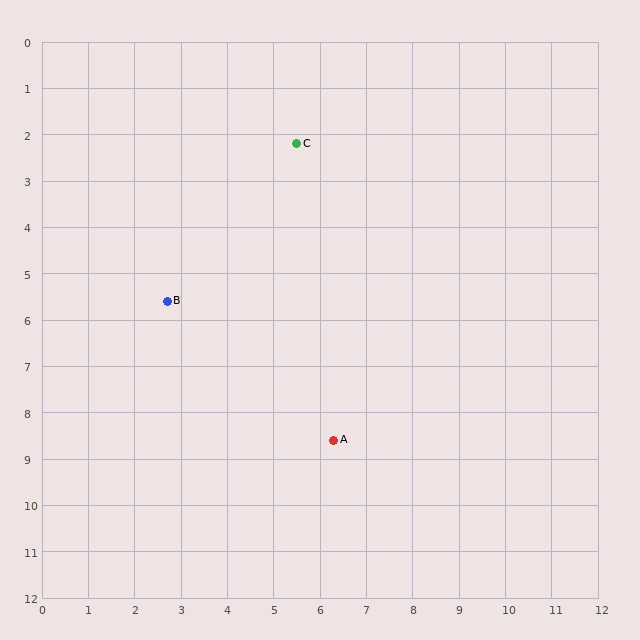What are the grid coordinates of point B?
Point B is at approximately (2.7, 5.6).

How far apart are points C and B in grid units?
Points C and B are about 4.4 grid units apart.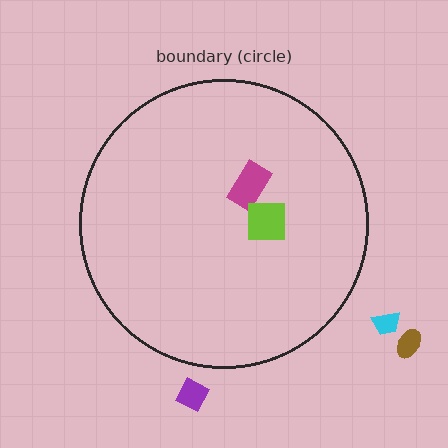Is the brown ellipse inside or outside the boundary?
Outside.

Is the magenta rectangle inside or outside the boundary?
Inside.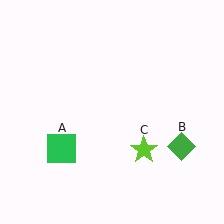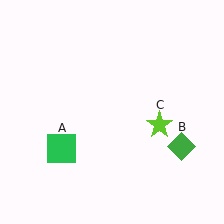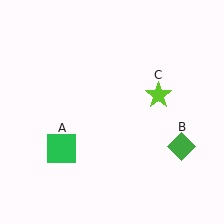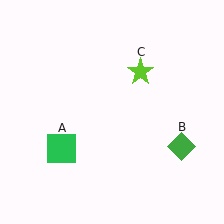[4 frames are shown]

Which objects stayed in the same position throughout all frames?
Green square (object A) and green diamond (object B) remained stationary.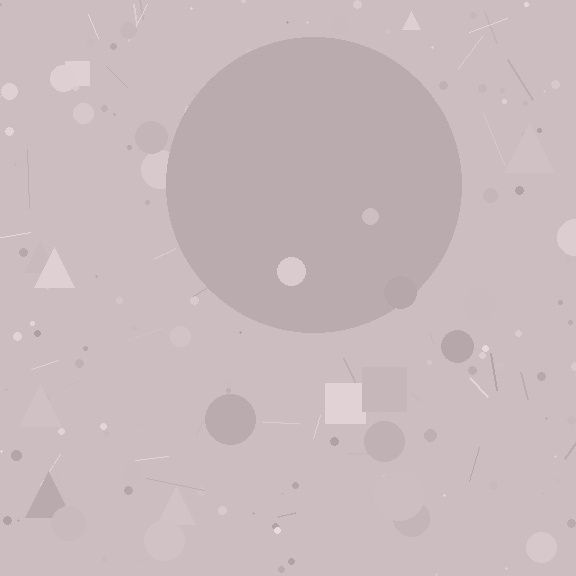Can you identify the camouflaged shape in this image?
The camouflaged shape is a circle.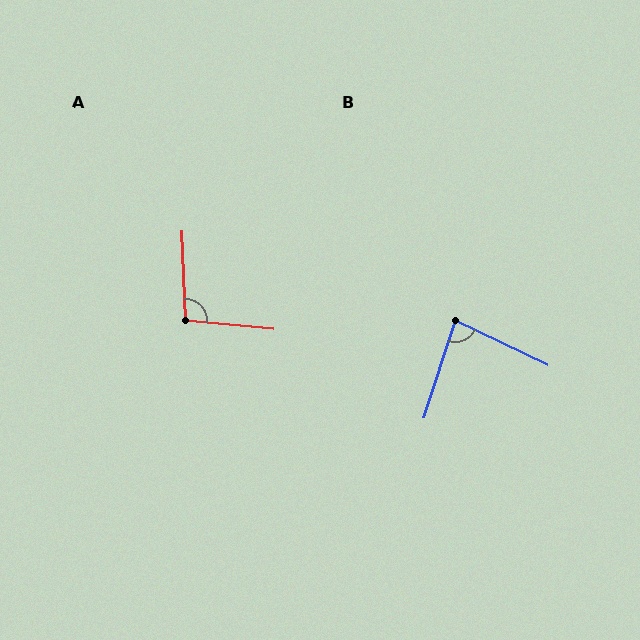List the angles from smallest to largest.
B (82°), A (98°).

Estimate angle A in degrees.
Approximately 98 degrees.